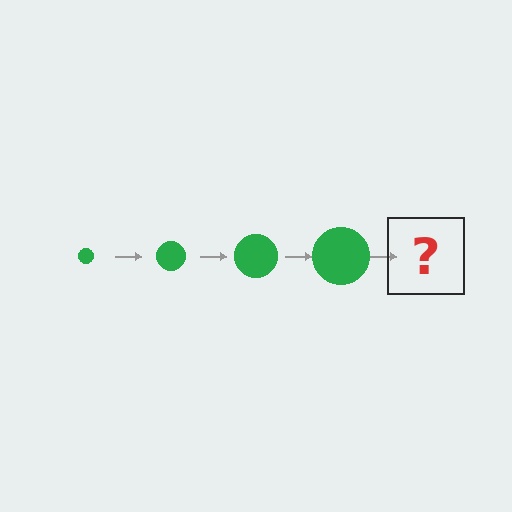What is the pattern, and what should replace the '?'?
The pattern is that the circle gets progressively larger each step. The '?' should be a green circle, larger than the previous one.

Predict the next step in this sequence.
The next step is a green circle, larger than the previous one.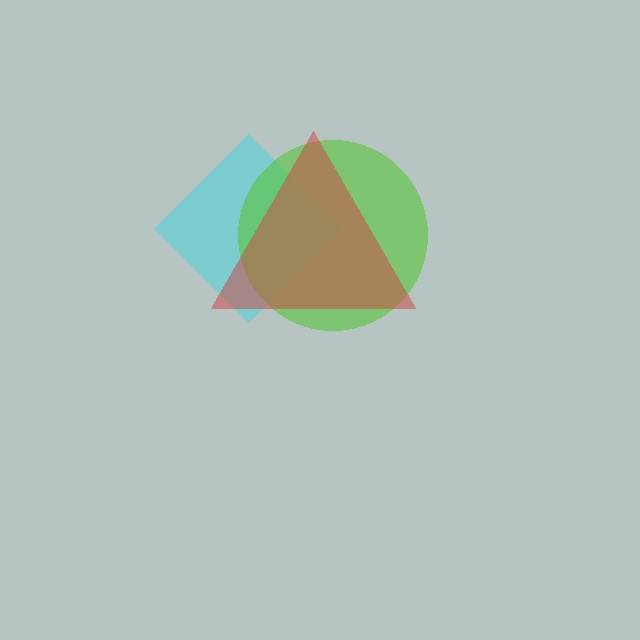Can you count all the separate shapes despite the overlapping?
Yes, there are 3 separate shapes.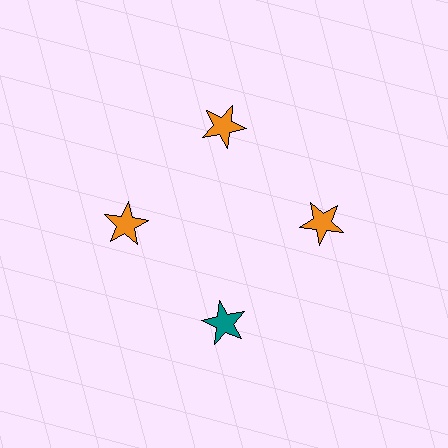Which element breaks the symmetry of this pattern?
The teal star at roughly the 6 o'clock position breaks the symmetry. All other shapes are orange stars.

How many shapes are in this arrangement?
There are 4 shapes arranged in a ring pattern.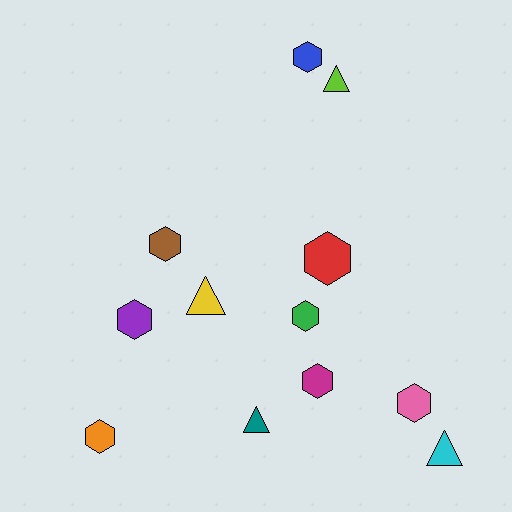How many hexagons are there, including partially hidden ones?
There are 8 hexagons.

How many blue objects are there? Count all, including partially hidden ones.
There is 1 blue object.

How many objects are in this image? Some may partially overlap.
There are 12 objects.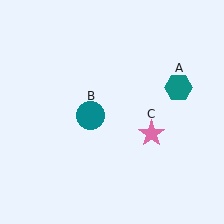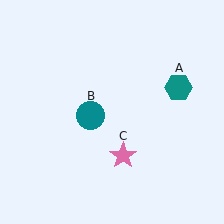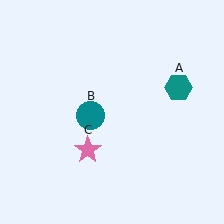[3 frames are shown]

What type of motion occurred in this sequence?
The pink star (object C) rotated clockwise around the center of the scene.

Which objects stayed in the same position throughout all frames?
Teal hexagon (object A) and teal circle (object B) remained stationary.